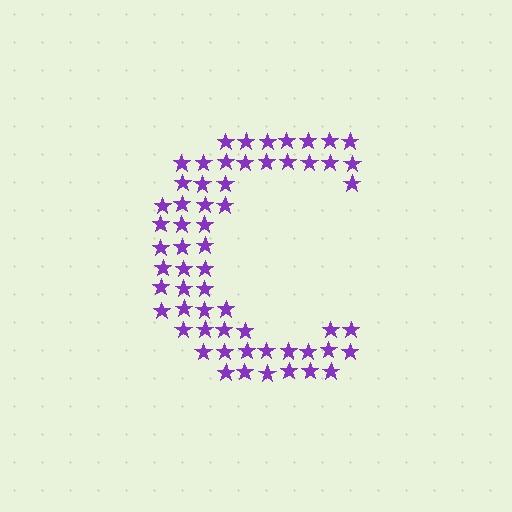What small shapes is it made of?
It is made of small stars.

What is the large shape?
The large shape is the letter C.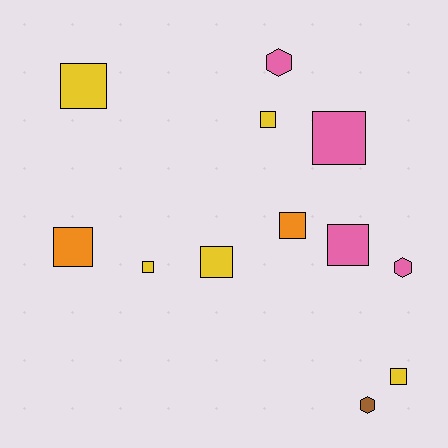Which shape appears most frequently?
Square, with 9 objects.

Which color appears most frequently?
Yellow, with 5 objects.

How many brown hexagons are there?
There is 1 brown hexagon.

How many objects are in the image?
There are 12 objects.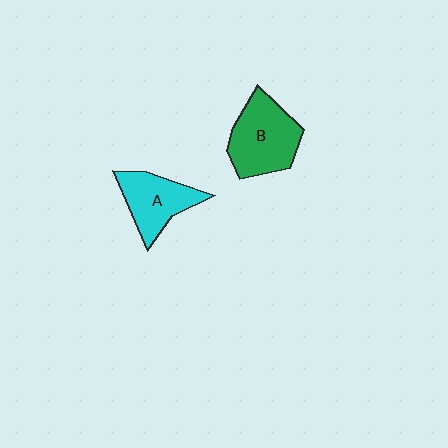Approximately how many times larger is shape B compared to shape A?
Approximately 1.3 times.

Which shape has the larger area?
Shape B (green).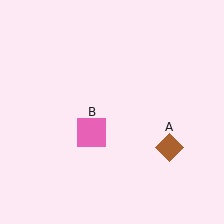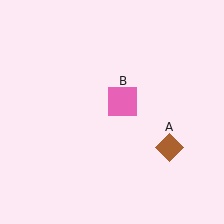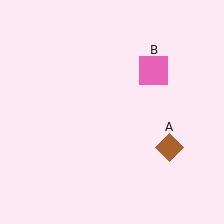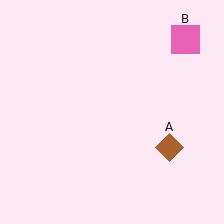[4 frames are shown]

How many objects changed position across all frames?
1 object changed position: pink square (object B).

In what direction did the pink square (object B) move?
The pink square (object B) moved up and to the right.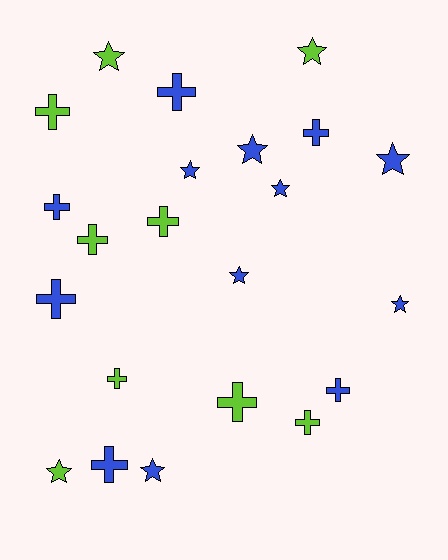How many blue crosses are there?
There are 6 blue crosses.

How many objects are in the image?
There are 22 objects.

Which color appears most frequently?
Blue, with 13 objects.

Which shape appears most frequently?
Cross, with 12 objects.